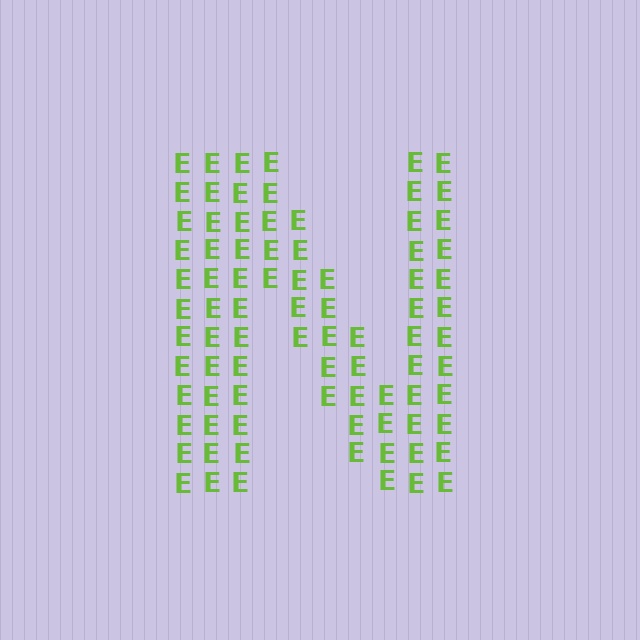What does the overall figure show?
The overall figure shows the letter N.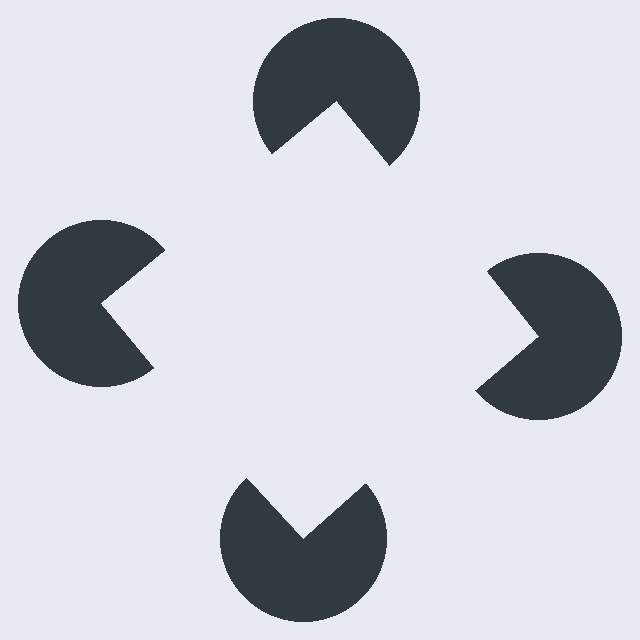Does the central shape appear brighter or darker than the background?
It typically appears slightly brighter than the background, even though no actual brightness change is drawn.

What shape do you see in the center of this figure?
An illusory square — its edges are inferred from the aligned wedge cuts in the pac-man discs, not physically drawn.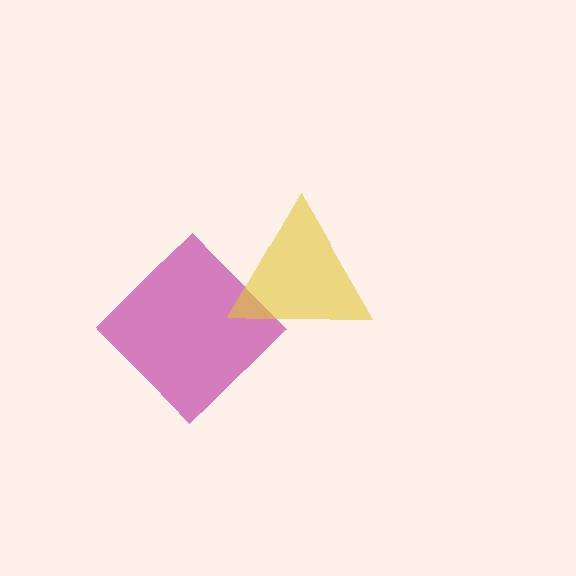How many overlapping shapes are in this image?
There are 2 overlapping shapes in the image.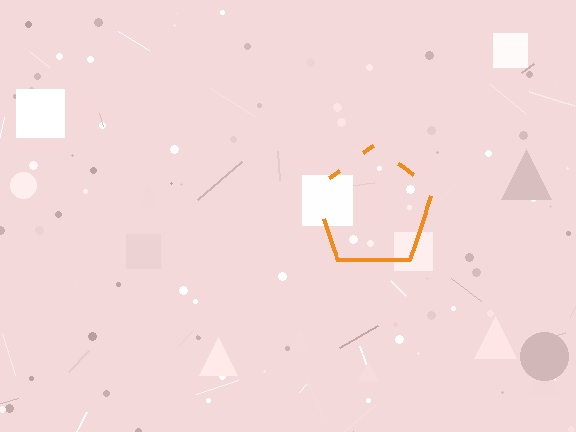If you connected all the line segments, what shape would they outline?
They would outline a pentagon.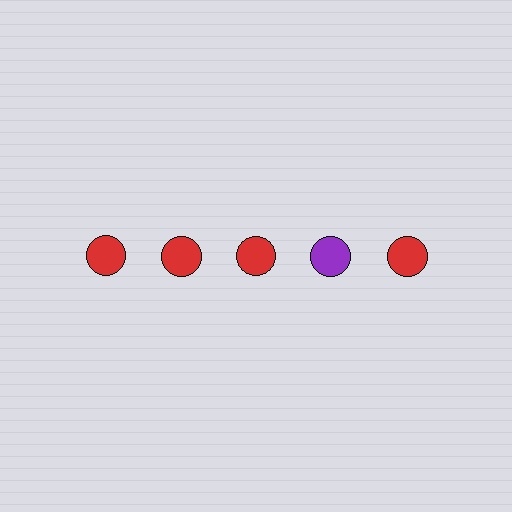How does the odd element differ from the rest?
It has a different color: purple instead of red.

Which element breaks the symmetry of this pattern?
The purple circle in the top row, second from right column breaks the symmetry. All other shapes are red circles.